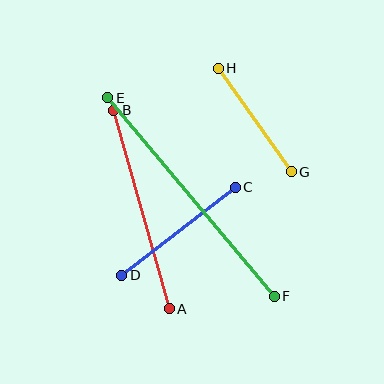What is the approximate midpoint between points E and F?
The midpoint is at approximately (191, 197) pixels.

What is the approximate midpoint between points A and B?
The midpoint is at approximately (141, 209) pixels.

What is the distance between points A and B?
The distance is approximately 206 pixels.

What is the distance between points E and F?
The distance is approximately 259 pixels.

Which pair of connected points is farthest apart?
Points E and F are farthest apart.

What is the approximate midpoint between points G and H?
The midpoint is at approximately (255, 120) pixels.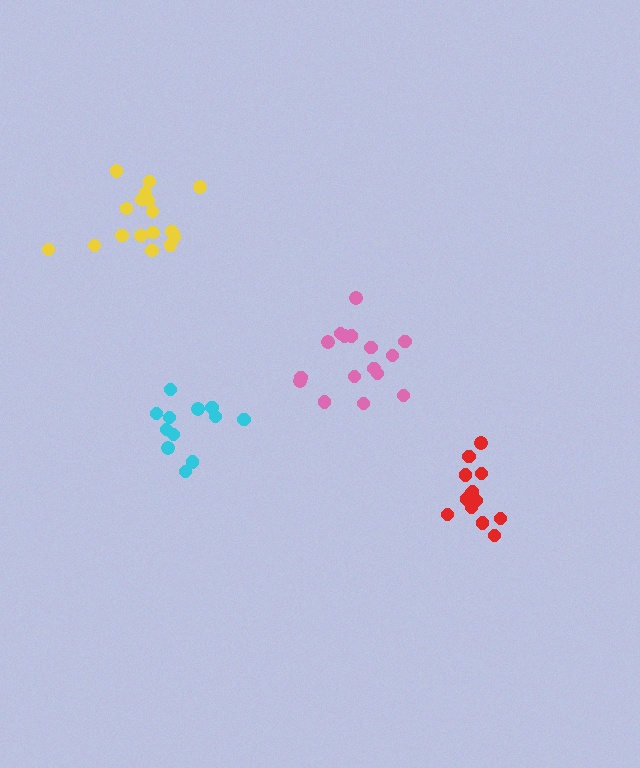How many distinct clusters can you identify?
There are 4 distinct clusters.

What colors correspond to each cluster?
The clusters are colored: yellow, cyan, red, pink.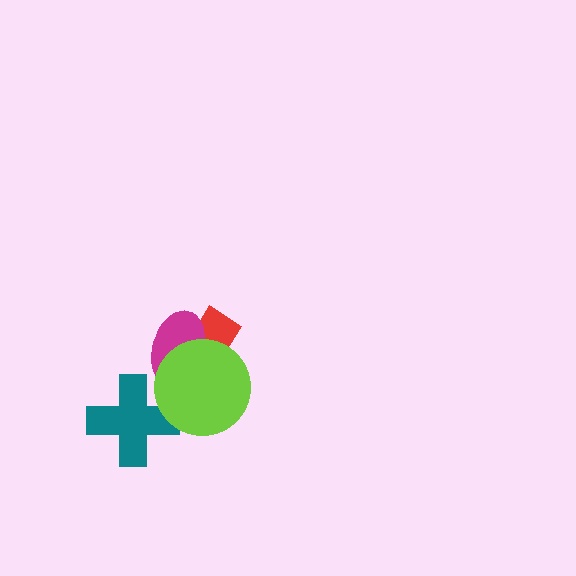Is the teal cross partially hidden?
Yes, it is partially covered by another shape.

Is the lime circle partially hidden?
No, no other shape covers it.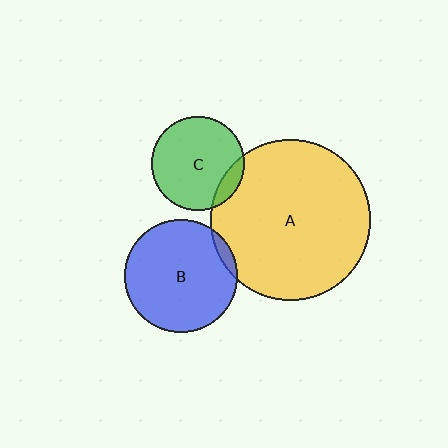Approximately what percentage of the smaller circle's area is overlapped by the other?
Approximately 5%.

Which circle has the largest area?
Circle A (yellow).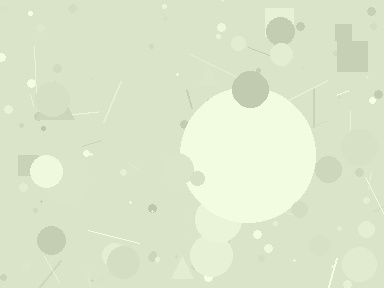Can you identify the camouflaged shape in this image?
The camouflaged shape is a circle.